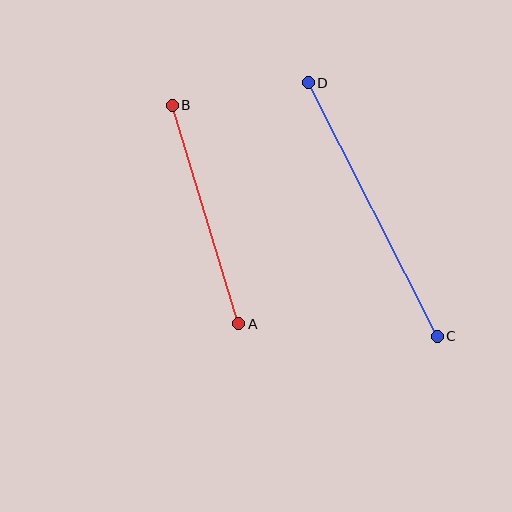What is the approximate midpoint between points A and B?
The midpoint is at approximately (206, 214) pixels.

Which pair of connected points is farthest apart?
Points C and D are farthest apart.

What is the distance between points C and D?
The distance is approximately 284 pixels.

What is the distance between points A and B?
The distance is approximately 228 pixels.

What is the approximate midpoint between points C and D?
The midpoint is at approximately (373, 210) pixels.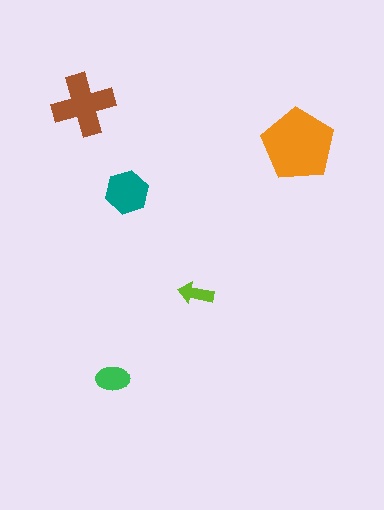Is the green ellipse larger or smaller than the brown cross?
Smaller.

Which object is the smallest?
The lime arrow.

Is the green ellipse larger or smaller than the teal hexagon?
Smaller.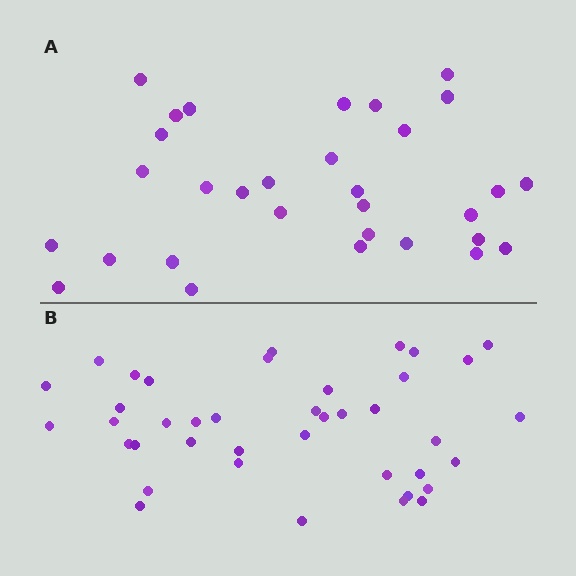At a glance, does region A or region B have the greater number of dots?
Region B (the bottom region) has more dots.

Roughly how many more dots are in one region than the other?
Region B has roughly 8 or so more dots than region A.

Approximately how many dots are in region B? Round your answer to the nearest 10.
About 40 dots.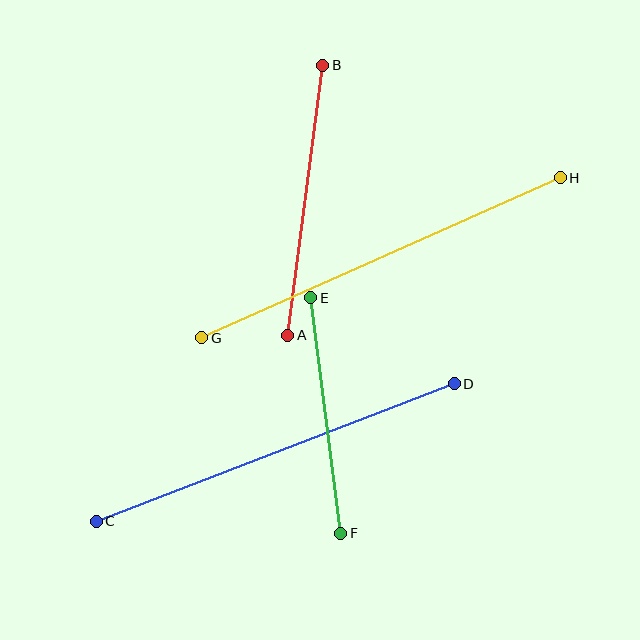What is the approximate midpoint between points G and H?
The midpoint is at approximately (381, 258) pixels.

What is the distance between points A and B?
The distance is approximately 272 pixels.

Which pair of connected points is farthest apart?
Points G and H are farthest apart.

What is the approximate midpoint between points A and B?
The midpoint is at approximately (305, 200) pixels.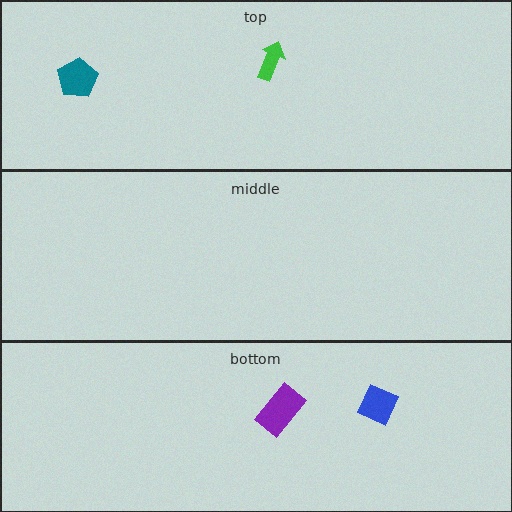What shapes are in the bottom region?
The purple rectangle, the blue diamond.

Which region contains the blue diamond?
The bottom region.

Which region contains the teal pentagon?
The top region.